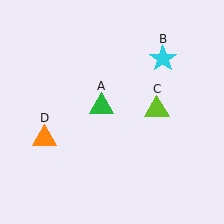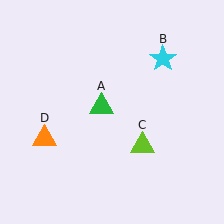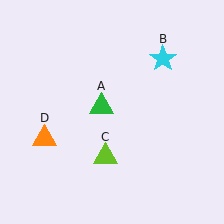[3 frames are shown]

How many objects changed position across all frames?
1 object changed position: lime triangle (object C).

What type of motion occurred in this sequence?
The lime triangle (object C) rotated clockwise around the center of the scene.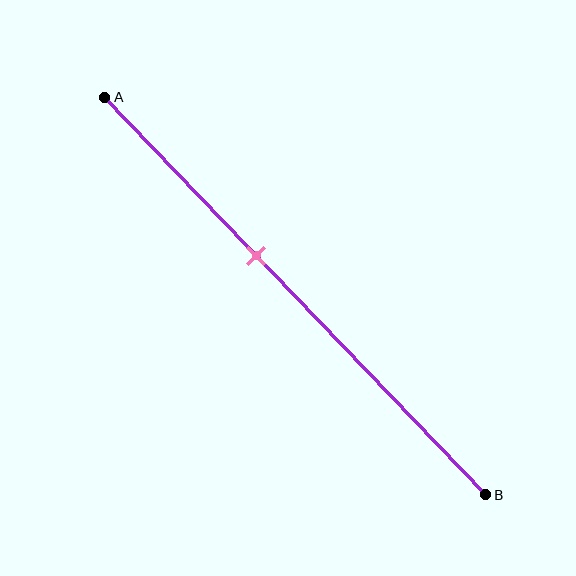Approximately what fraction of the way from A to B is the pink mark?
The pink mark is approximately 40% of the way from A to B.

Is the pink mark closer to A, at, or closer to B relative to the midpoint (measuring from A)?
The pink mark is closer to point A than the midpoint of segment AB.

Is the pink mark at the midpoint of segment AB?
No, the mark is at about 40% from A, not at the 50% midpoint.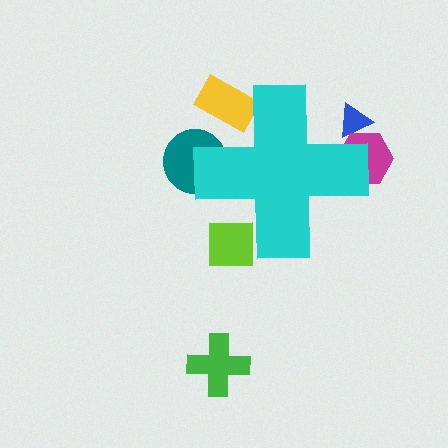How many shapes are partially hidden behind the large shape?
5 shapes are partially hidden.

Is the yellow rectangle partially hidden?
Yes, the yellow rectangle is partially hidden behind the cyan cross.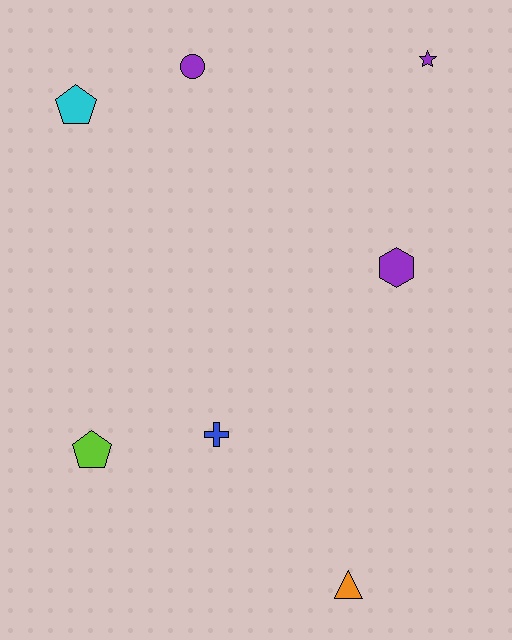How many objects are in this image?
There are 7 objects.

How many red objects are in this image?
There are no red objects.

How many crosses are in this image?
There is 1 cross.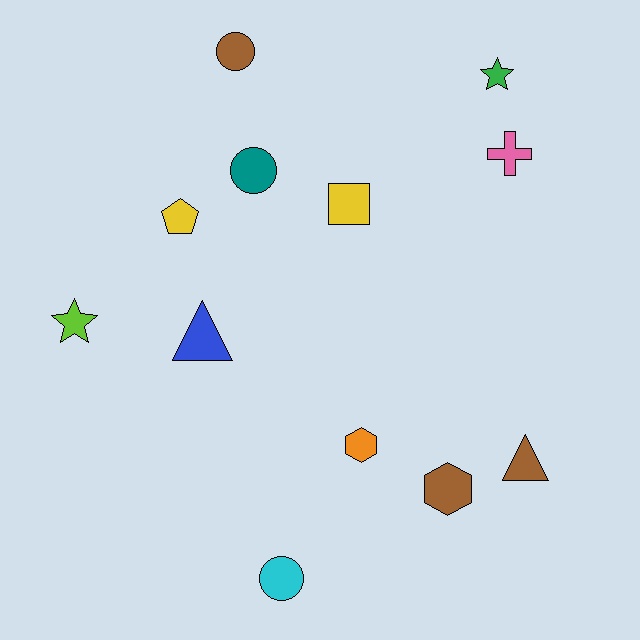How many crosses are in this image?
There is 1 cross.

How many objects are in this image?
There are 12 objects.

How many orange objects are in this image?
There is 1 orange object.